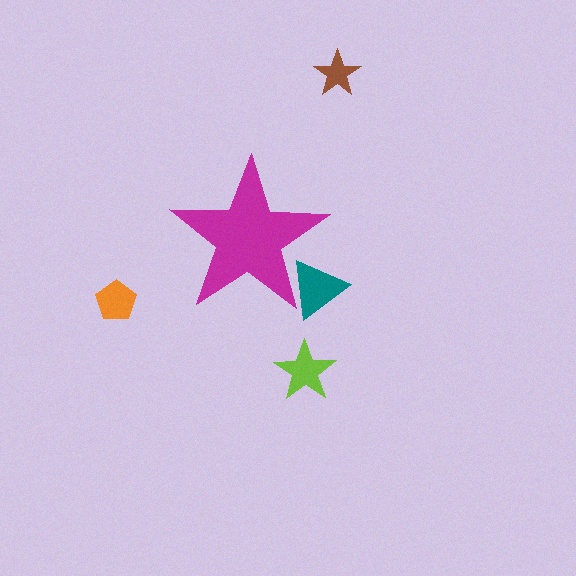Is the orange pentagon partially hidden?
No, the orange pentagon is fully visible.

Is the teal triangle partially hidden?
Yes, the teal triangle is partially hidden behind the magenta star.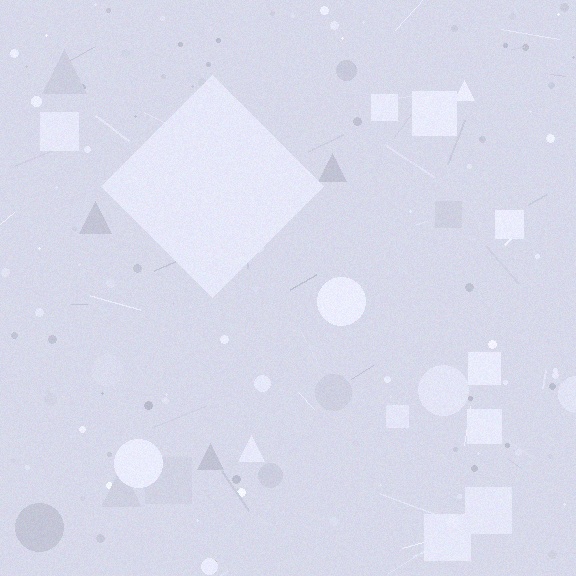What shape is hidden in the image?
A diamond is hidden in the image.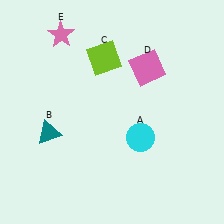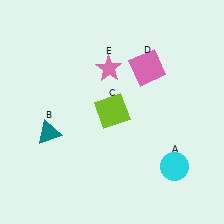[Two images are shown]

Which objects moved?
The objects that moved are: the cyan circle (A), the lime square (C), the pink star (E).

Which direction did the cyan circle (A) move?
The cyan circle (A) moved right.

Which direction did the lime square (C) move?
The lime square (C) moved down.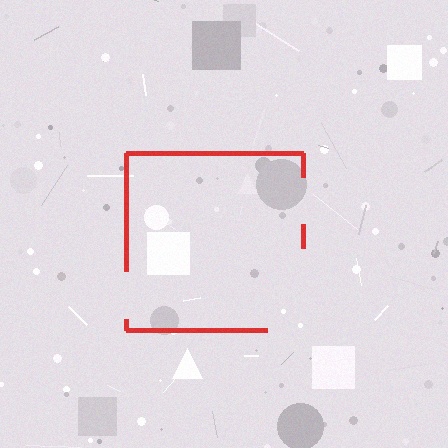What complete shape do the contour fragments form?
The contour fragments form a square.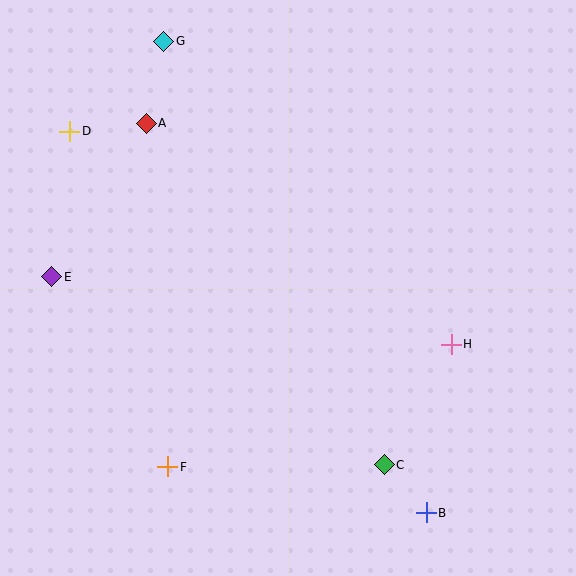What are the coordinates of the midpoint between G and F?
The midpoint between G and F is at (166, 254).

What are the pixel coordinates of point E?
Point E is at (52, 277).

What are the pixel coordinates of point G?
Point G is at (164, 41).